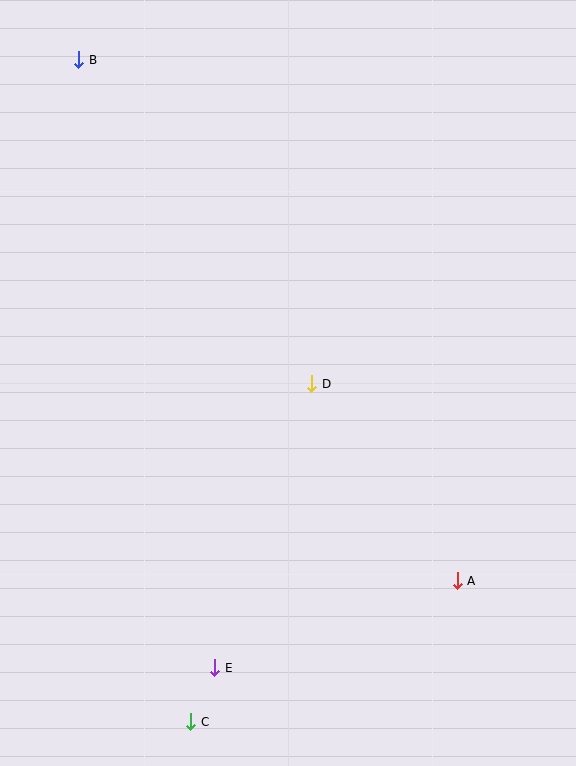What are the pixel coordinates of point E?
Point E is at (215, 668).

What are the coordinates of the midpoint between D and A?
The midpoint between D and A is at (385, 482).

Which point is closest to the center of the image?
Point D at (312, 384) is closest to the center.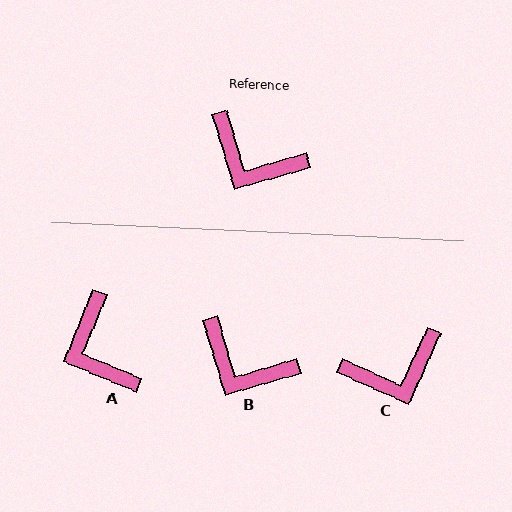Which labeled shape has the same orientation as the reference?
B.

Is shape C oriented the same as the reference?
No, it is off by about 49 degrees.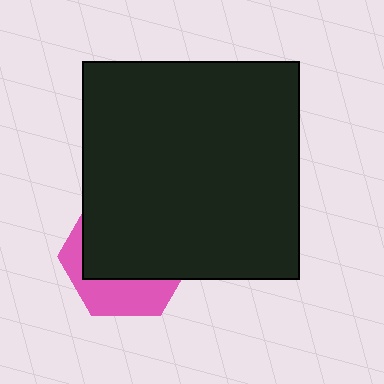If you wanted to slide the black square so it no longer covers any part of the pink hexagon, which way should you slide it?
Slide it up — that is the most direct way to separate the two shapes.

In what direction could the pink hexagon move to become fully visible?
The pink hexagon could move down. That would shift it out from behind the black square entirely.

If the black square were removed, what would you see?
You would see the complete pink hexagon.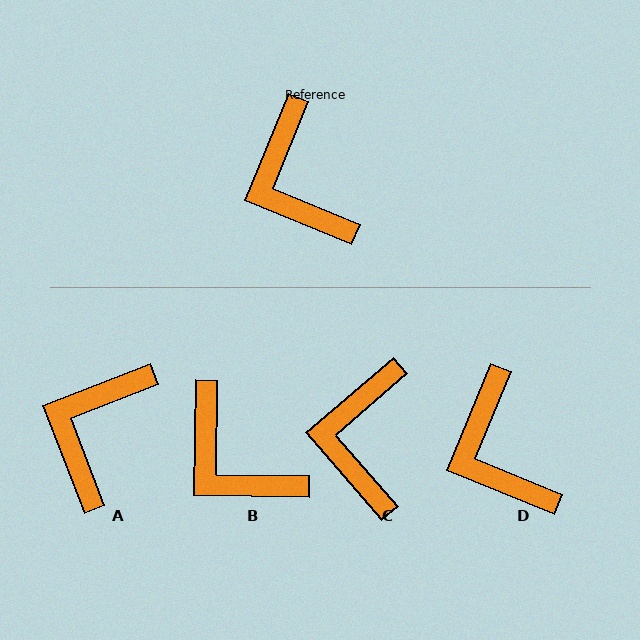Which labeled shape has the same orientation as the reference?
D.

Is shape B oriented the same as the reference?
No, it is off by about 21 degrees.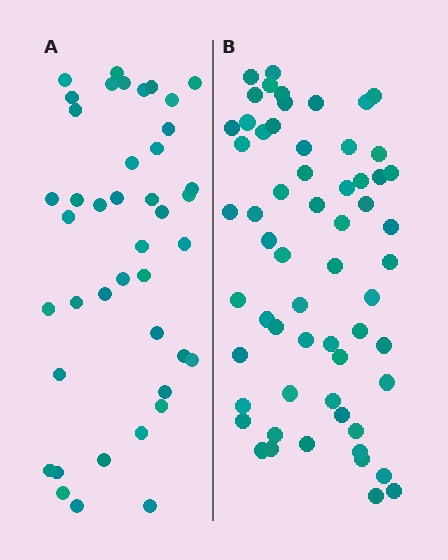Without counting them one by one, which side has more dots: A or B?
Region B (the right region) has more dots.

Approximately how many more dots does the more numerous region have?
Region B has approximately 20 more dots than region A.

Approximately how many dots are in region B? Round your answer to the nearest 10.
About 60 dots.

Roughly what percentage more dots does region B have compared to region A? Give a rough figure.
About 45% more.